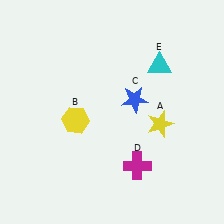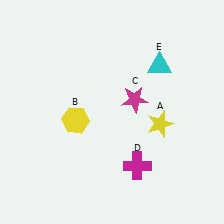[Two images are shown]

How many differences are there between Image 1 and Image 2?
There is 1 difference between the two images.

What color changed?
The star (C) changed from blue in Image 1 to magenta in Image 2.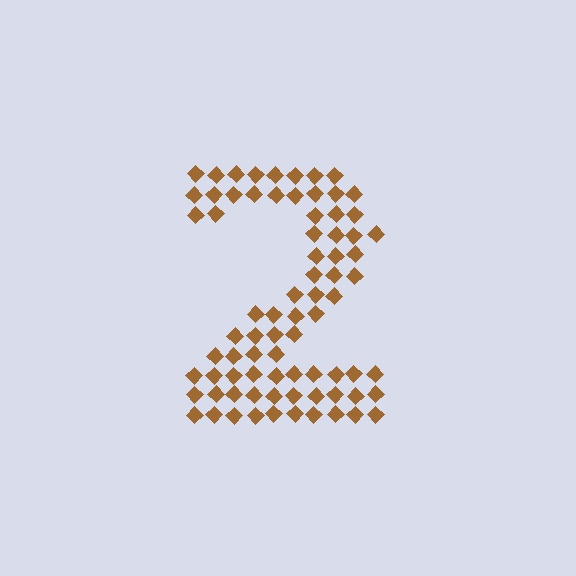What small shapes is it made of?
It is made of small diamonds.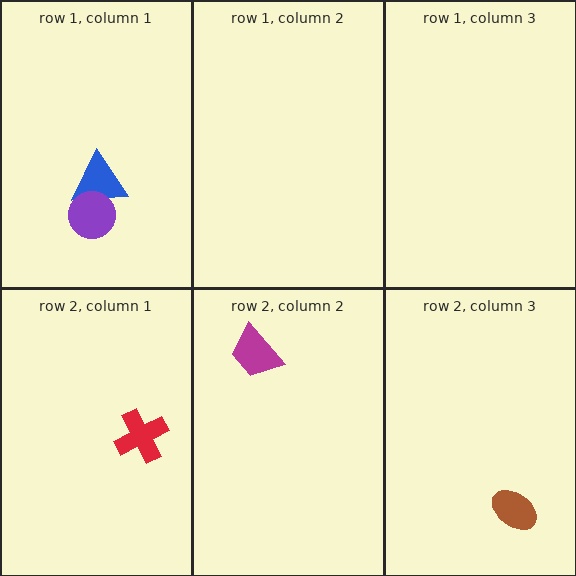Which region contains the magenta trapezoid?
The row 2, column 2 region.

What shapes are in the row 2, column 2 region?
The magenta trapezoid.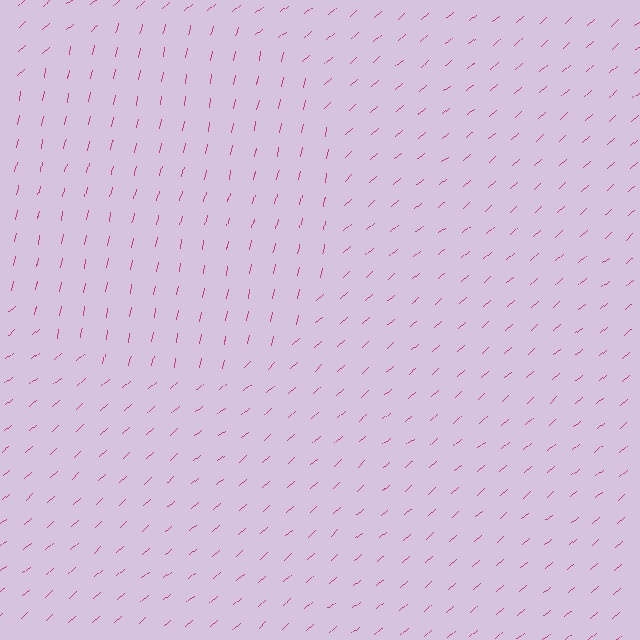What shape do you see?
I see a circle.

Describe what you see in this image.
The image is filled with small magenta line segments. A circle region in the image has lines oriented differently from the surrounding lines, creating a visible texture boundary.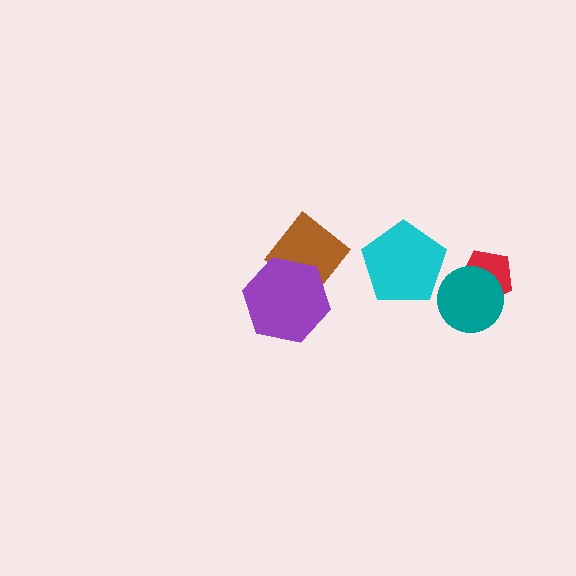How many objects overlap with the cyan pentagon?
0 objects overlap with the cyan pentagon.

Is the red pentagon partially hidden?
Yes, it is partially covered by another shape.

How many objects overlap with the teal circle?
1 object overlaps with the teal circle.